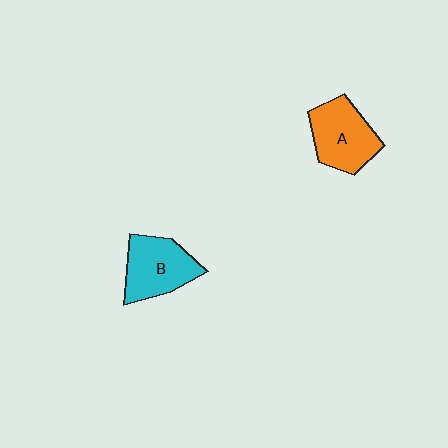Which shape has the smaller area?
Shape A (orange).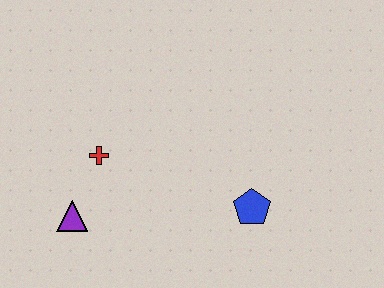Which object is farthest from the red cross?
The blue pentagon is farthest from the red cross.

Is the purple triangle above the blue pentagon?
No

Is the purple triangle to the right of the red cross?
No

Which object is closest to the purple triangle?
The red cross is closest to the purple triangle.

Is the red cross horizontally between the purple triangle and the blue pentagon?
Yes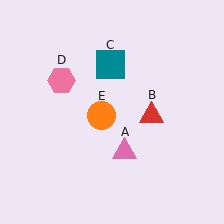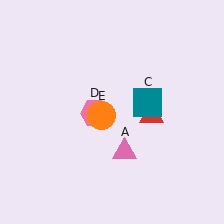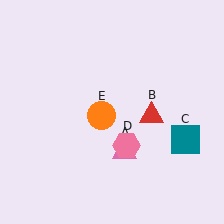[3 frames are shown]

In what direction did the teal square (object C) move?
The teal square (object C) moved down and to the right.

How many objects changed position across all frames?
2 objects changed position: teal square (object C), pink hexagon (object D).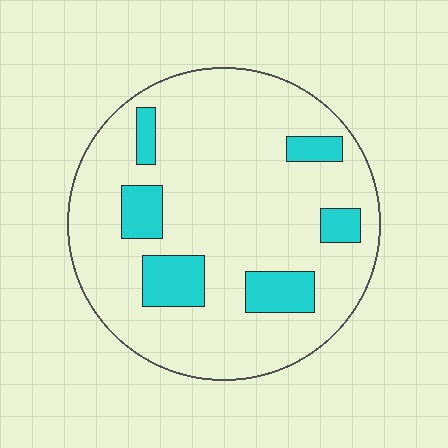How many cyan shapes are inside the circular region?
6.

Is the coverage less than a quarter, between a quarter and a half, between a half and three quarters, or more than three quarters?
Less than a quarter.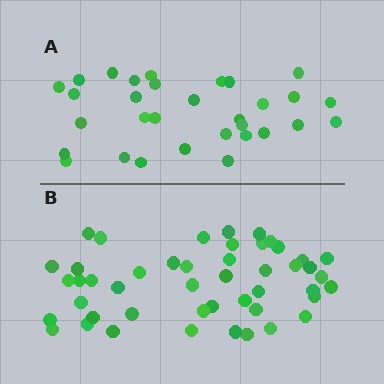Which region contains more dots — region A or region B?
Region B (the bottom region) has more dots.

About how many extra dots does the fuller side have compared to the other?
Region B has approximately 15 more dots than region A.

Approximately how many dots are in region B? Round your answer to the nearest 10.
About 50 dots. (The exact count is 47, which rounds to 50.)